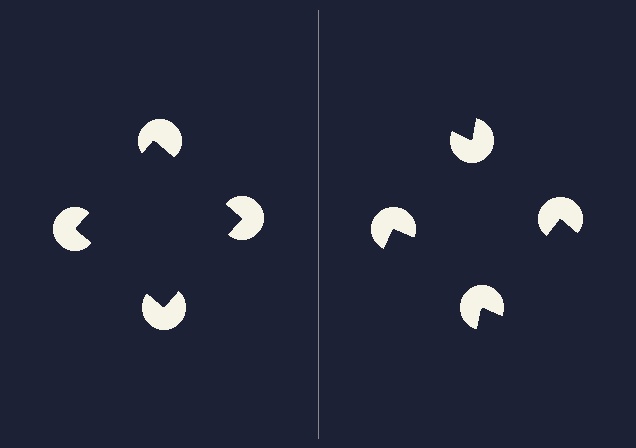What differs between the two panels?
The pac-man discs are positioned identically on both sides; only the wedge orientations differ. On the left they align to a square; on the right they are misaligned.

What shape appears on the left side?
An illusory square.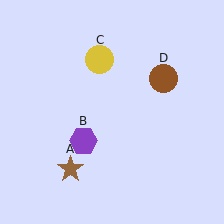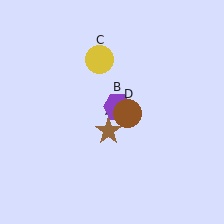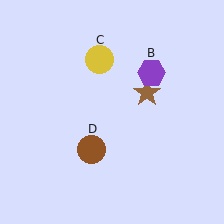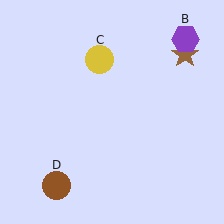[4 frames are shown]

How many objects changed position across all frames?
3 objects changed position: brown star (object A), purple hexagon (object B), brown circle (object D).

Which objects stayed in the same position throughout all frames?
Yellow circle (object C) remained stationary.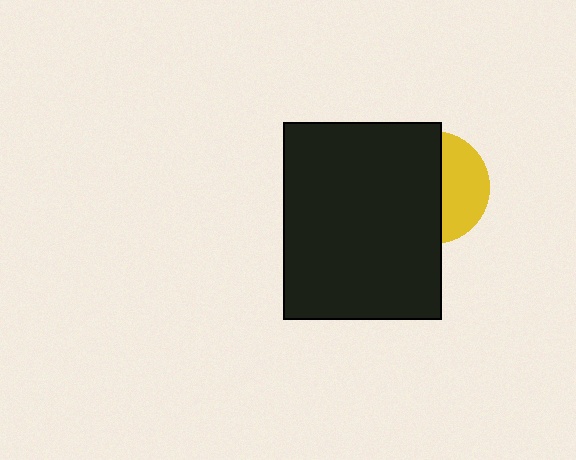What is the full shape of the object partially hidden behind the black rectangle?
The partially hidden object is a yellow circle.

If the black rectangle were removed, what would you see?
You would see the complete yellow circle.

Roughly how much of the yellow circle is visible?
A small part of it is visible (roughly 41%).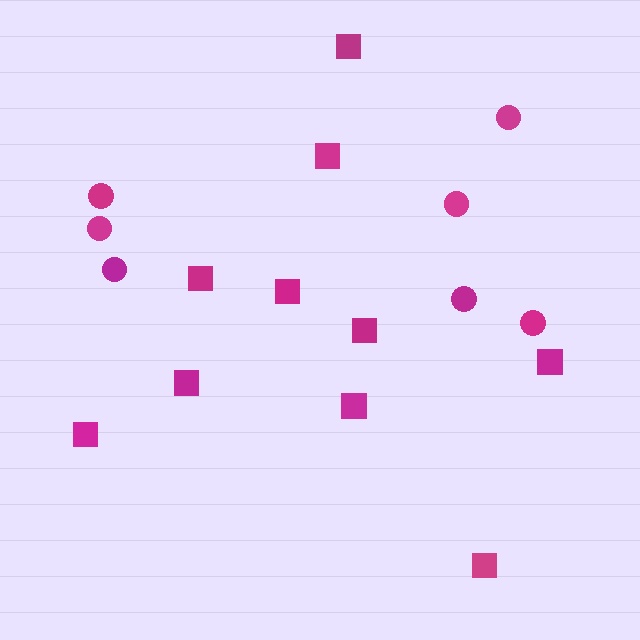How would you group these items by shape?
There are 2 groups: one group of circles (7) and one group of squares (10).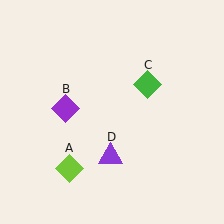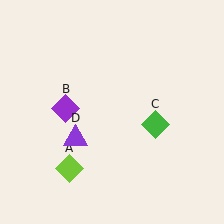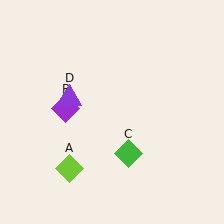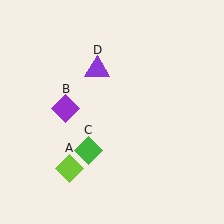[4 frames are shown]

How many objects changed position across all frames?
2 objects changed position: green diamond (object C), purple triangle (object D).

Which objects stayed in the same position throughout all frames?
Lime diamond (object A) and purple diamond (object B) remained stationary.